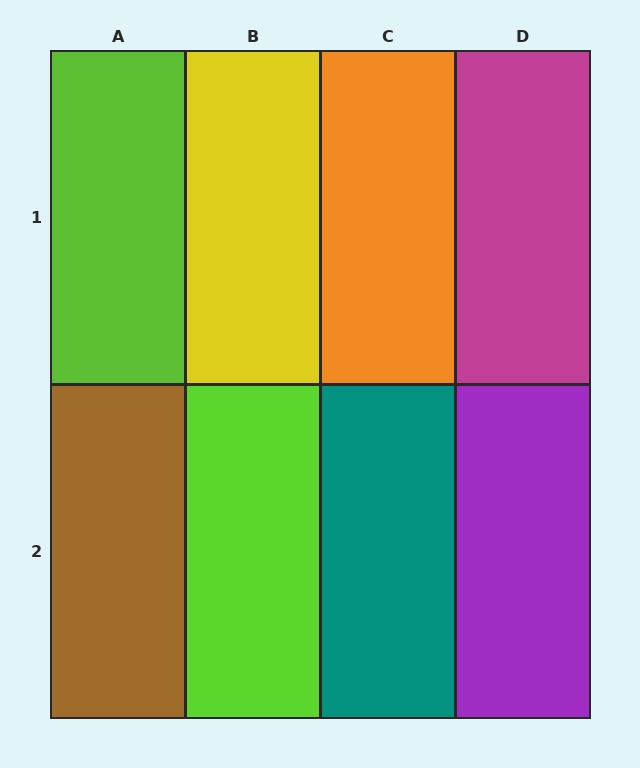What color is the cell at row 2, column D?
Purple.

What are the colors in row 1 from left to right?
Lime, yellow, orange, magenta.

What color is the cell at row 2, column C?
Teal.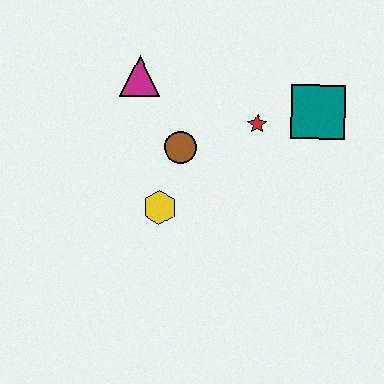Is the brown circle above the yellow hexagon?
Yes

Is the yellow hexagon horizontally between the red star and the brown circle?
No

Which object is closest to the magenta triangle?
The brown circle is closest to the magenta triangle.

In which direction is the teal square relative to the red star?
The teal square is to the right of the red star.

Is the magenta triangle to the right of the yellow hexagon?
No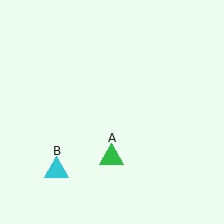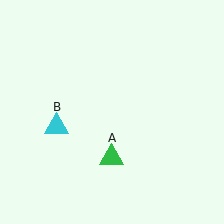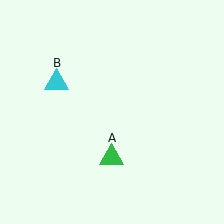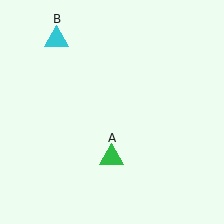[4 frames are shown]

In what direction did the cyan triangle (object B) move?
The cyan triangle (object B) moved up.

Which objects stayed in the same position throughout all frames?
Green triangle (object A) remained stationary.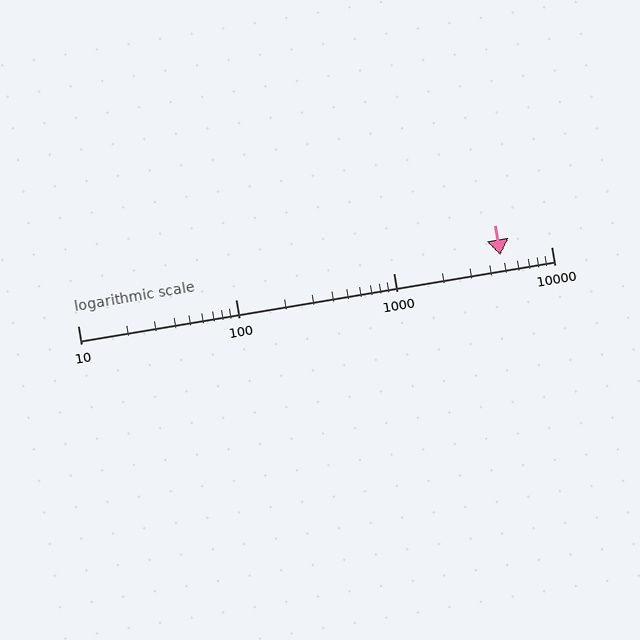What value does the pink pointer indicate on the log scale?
The pointer indicates approximately 4800.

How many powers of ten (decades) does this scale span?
The scale spans 3 decades, from 10 to 10000.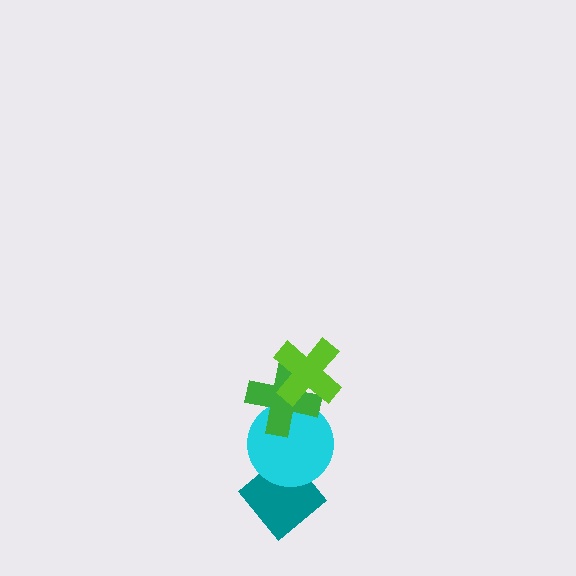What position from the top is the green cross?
The green cross is 2nd from the top.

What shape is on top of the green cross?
The lime cross is on top of the green cross.